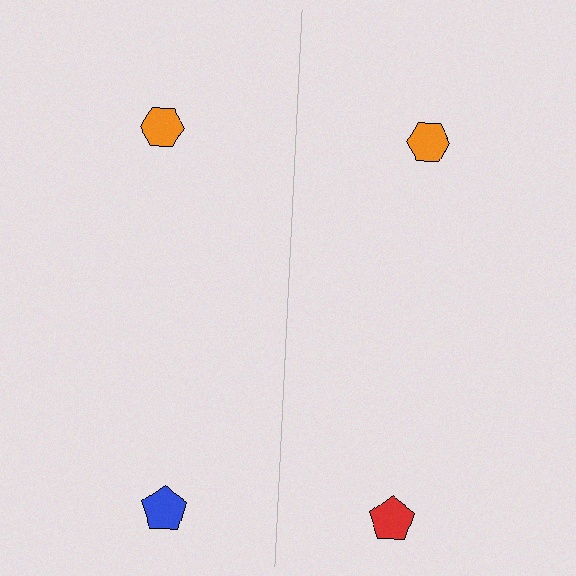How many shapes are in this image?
There are 4 shapes in this image.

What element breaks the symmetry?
The red pentagon on the right side breaks the symmetry — its mirror counterpart is blue.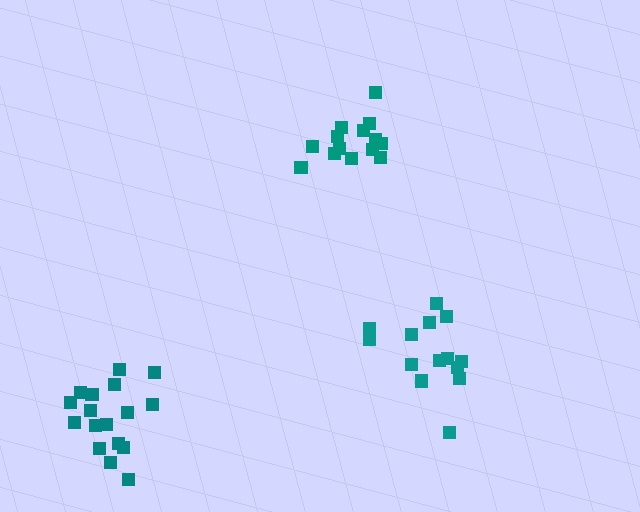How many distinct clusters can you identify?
There are 3 distinct clusters.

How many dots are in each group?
Group 1: 14 dots, Group 2: 14 dots, Group 3: 17 dots (45 total).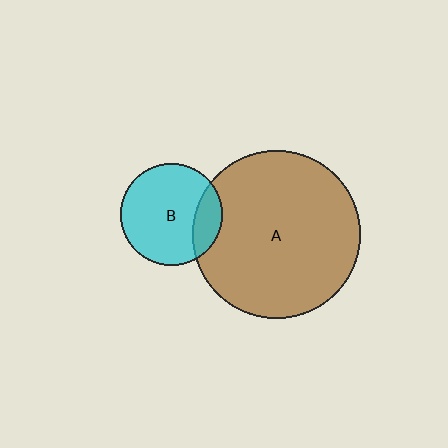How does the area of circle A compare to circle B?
Approximately 2.7 times.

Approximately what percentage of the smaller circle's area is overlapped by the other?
Approximately 20%.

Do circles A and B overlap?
Yes.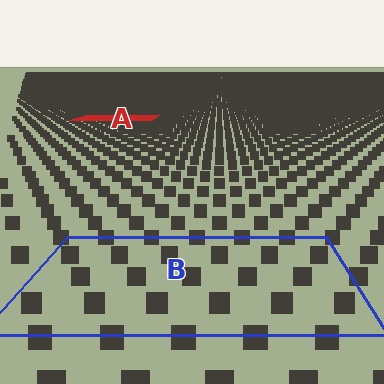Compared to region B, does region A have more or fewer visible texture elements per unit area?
Region A has more texture elements per unit area — they are packed more densely because it is farther away.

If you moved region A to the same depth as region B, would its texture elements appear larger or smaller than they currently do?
They would appear larger. At a closer depth, the same texture elements are projected at a bigger on-screen size.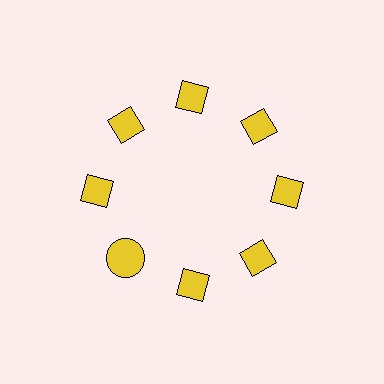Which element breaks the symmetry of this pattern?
The yellow circle at roughly the 8 o'clock position breaks the symmetry. All other shapes are yellow diamonds.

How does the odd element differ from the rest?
It has a different shape: circle instead of diamond.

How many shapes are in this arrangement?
There are 8 shapes arranged in a ring pattern.